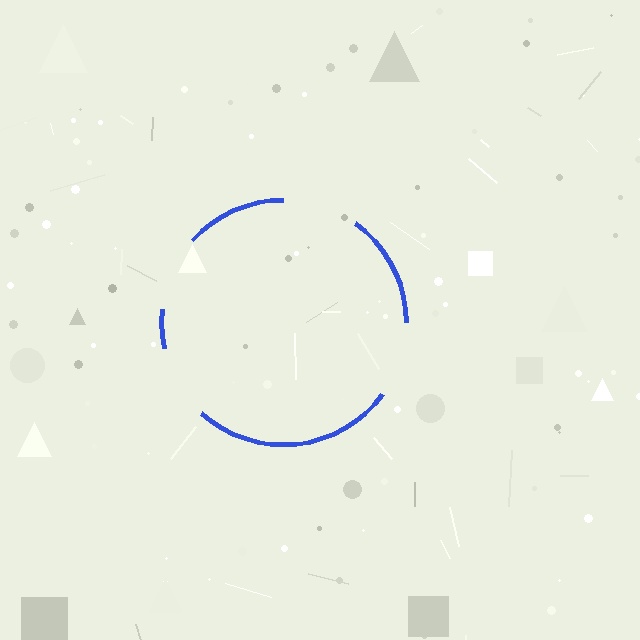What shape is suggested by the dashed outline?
The dashed outline suggests a circle.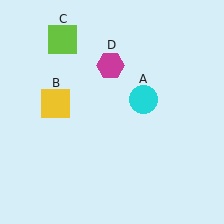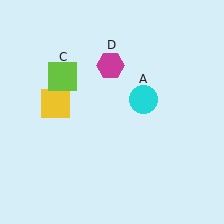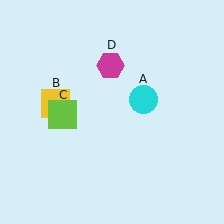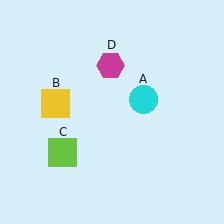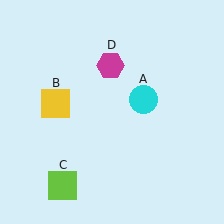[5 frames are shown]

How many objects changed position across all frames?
1 object changed position: lime square (object C).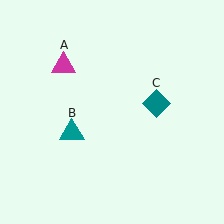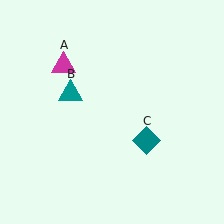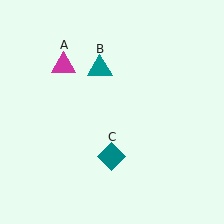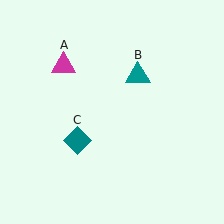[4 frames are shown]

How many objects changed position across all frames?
2 objects changed position: teal triangle (object B), teal diamond (object C).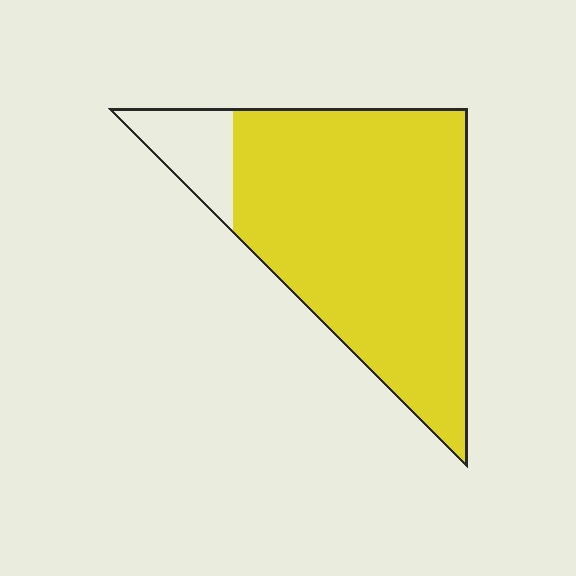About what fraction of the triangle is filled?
About seven eighths (7/8).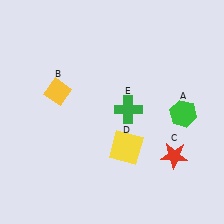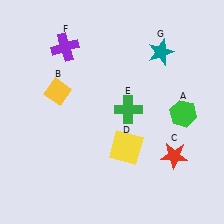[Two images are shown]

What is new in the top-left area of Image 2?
A purple cross (F) was added in the top-left area of Image 2.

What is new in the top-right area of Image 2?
A teal star (G) was added in the top-right area of Image 2.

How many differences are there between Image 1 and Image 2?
There are 2 differences between the two images.